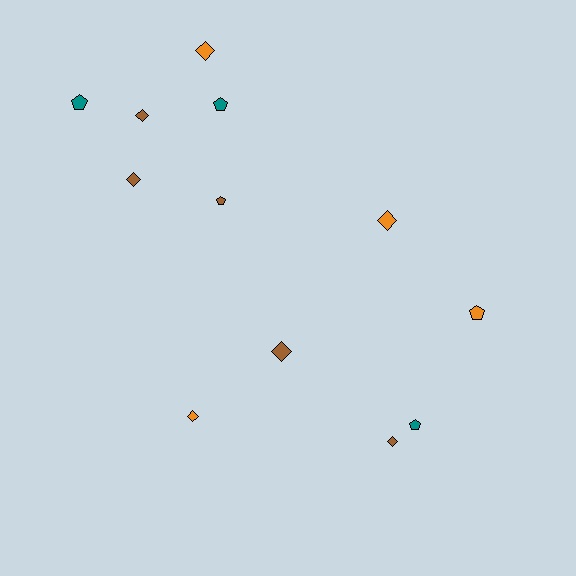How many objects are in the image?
There are 12 objects.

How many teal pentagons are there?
There are 3 teal pentagons.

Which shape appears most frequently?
Diamond, with 7 objects.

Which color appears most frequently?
Brown, with 5 objects.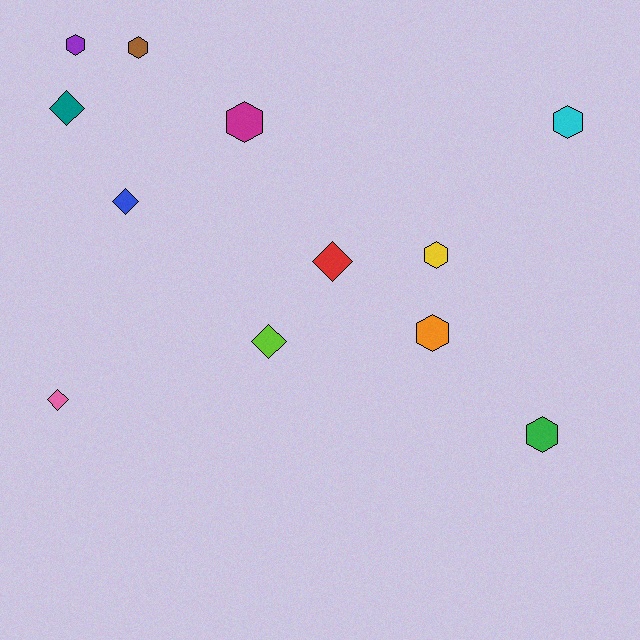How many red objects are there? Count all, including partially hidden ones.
There is 1 red object.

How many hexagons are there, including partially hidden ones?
There are 7 hexagons.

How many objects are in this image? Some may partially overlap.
There are 12 objects.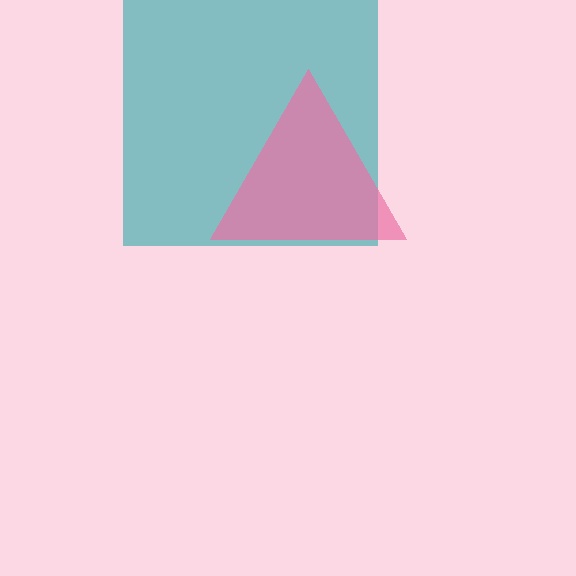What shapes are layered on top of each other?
The layered shapes are: a teal square, a pink triangle.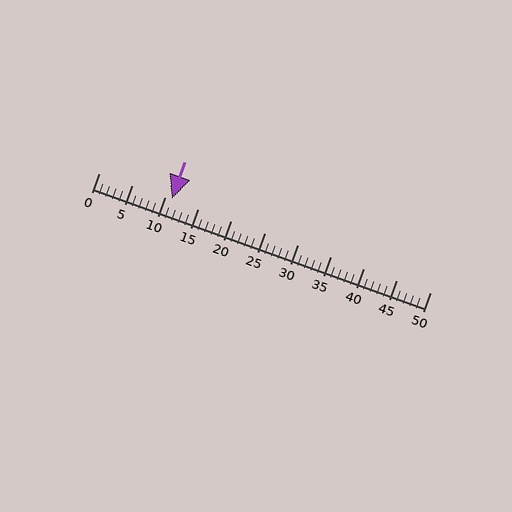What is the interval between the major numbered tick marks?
The major tick marks are spaced 5 units apart.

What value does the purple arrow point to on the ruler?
The purple arrow points to approximately 11.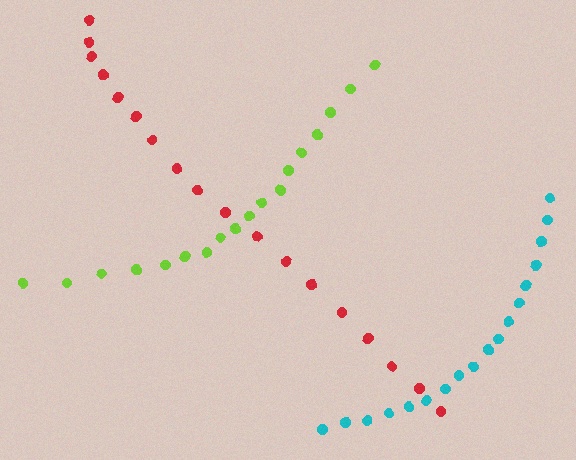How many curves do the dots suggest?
There are 3 distinct paths.